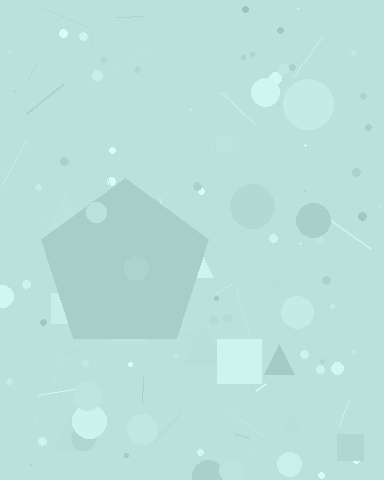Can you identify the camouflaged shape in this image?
The camouflaged shape is a pentagon.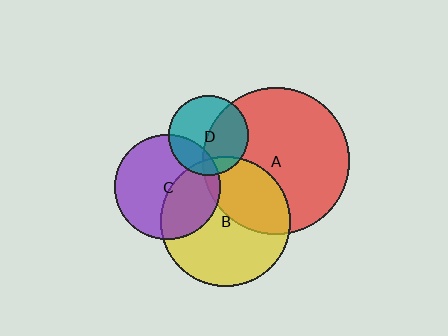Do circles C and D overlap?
Yes.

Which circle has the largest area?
Circle A (red).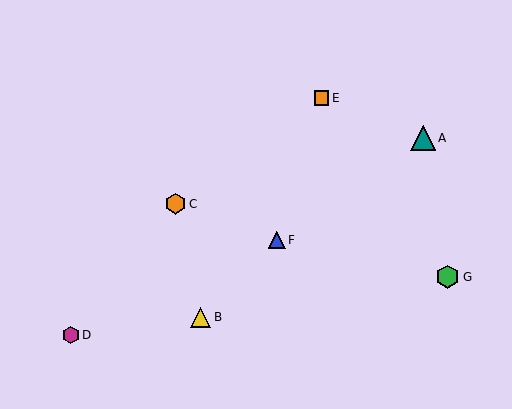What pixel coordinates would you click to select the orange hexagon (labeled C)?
Click at (176, 204) to select the orange hexagon C.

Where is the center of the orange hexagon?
The center of the orange hexagon is at (176, 204).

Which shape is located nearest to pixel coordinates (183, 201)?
The orange hexagon (labeled C) at (176, 204) is nearest to that location.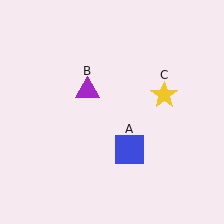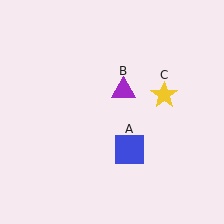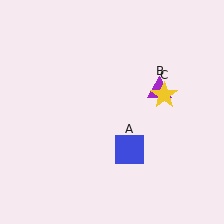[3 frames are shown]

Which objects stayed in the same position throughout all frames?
Blue square (object A) and yellow star (object C) remained stationary.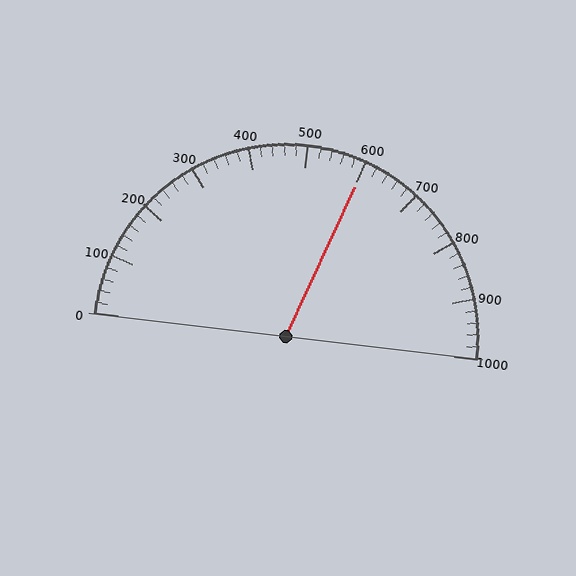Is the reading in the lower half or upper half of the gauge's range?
The reading is in the upper half of the range (0 to 1000).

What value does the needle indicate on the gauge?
The needle indicates approximately 600.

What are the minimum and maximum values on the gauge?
The gauge ranges from 0 to 1000.